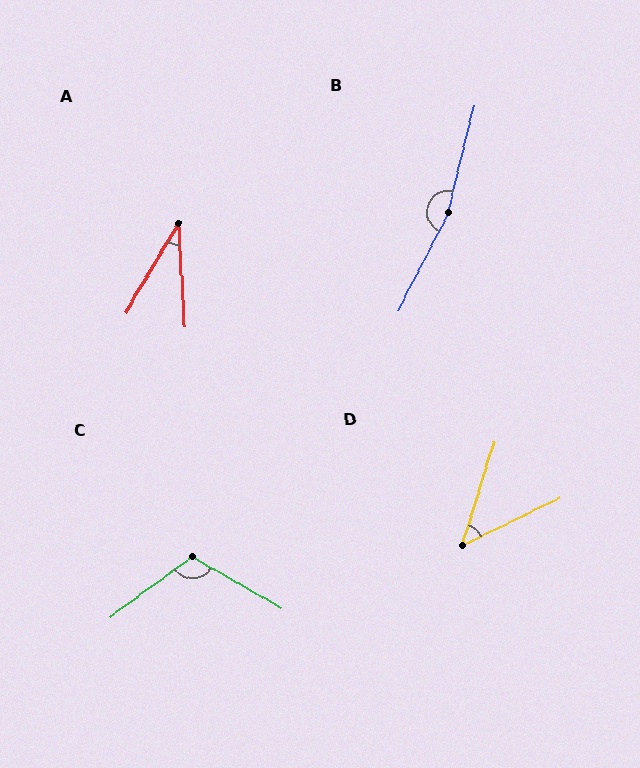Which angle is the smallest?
A, at approximately 34 degrees.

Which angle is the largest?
B, at approximately 167 degrees.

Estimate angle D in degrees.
Approximately 47 degrees.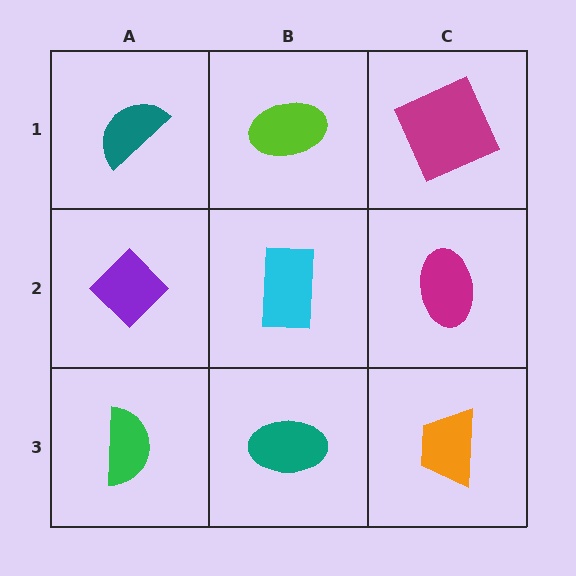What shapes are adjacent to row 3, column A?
A purple diamond (row 2, column A), a teal ellipse (row 3, column B).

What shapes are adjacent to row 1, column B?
A cyan rectangle (row 2, column B), a teal semicircle (row 1, column A), a magenta square (row 1, column C).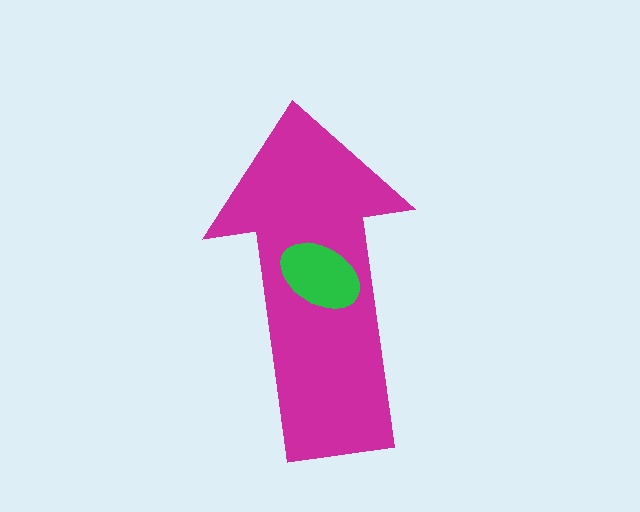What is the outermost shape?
The magenta arrow.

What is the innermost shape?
The green ellipse.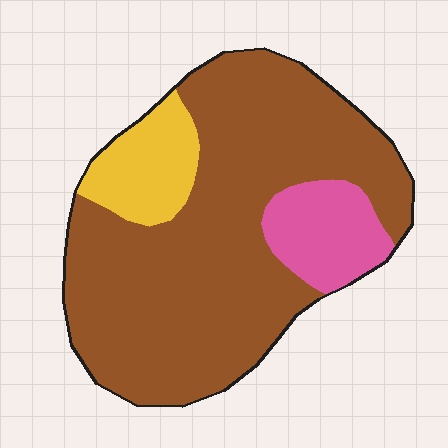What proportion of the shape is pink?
Pink takes up about one eighth (1/8) of the shape.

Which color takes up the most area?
Brown, at roughly 75%.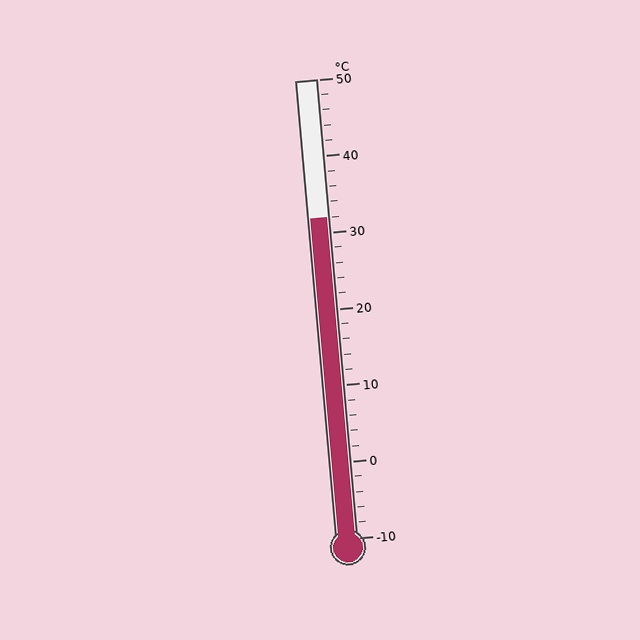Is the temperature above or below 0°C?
The temperature is above 0°C.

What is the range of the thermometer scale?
The thermometer scale ranges from -10°C to 50°C.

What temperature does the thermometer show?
The thermometer shows approximately 32°C.